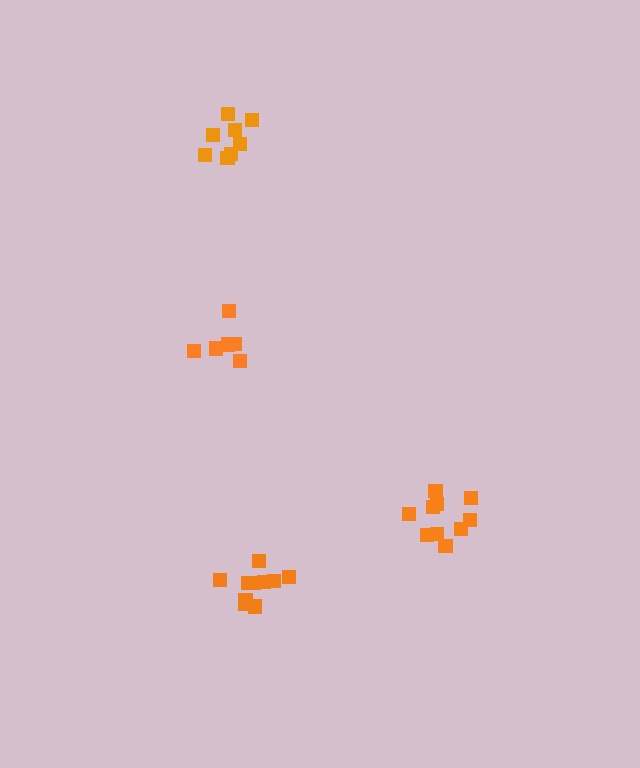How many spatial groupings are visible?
There are 4 spatial groupings.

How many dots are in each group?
Group 1: 8 dots, Group 2: 10 dots, Group 3: 6 dots, Group 4: 10 dots (34 total).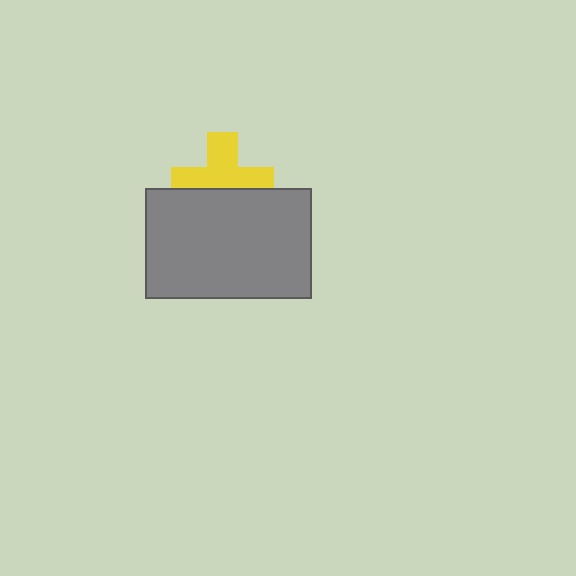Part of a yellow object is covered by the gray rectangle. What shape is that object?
It is a cross.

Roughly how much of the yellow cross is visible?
About half of it is visible (roughly 58%).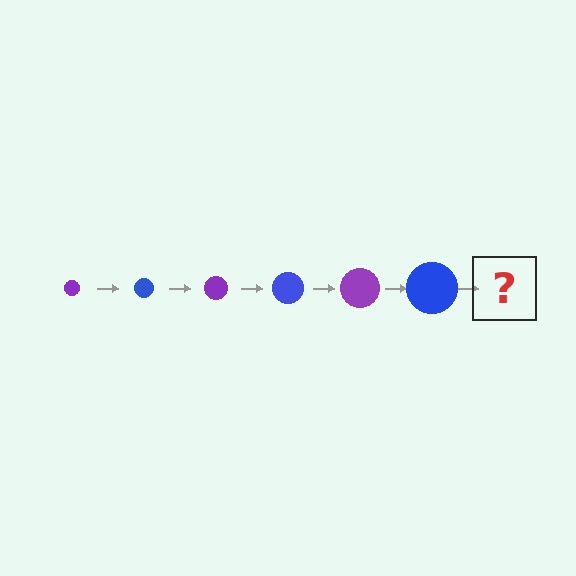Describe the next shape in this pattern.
It should be a purple circle, larger than the previous one.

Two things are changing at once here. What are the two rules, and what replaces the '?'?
The two rules are that the circle grows larger each step and the color cycles through purple and blue. The '?' should be a purple circle, larger than the previous one.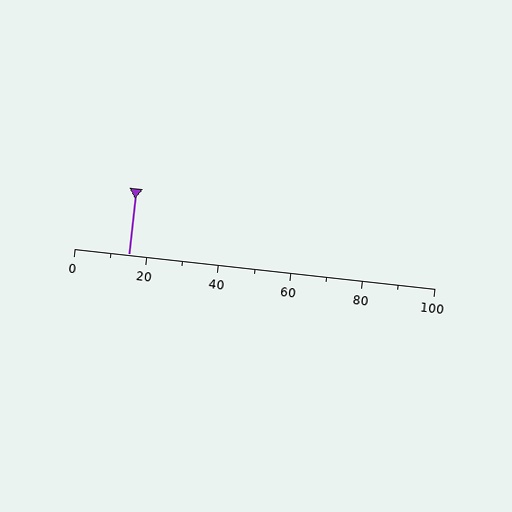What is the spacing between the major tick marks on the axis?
The major ticks are spaced 20 apart.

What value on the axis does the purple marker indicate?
The marker indicates approximately 15.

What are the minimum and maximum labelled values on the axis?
The axis runs from 0 to 100.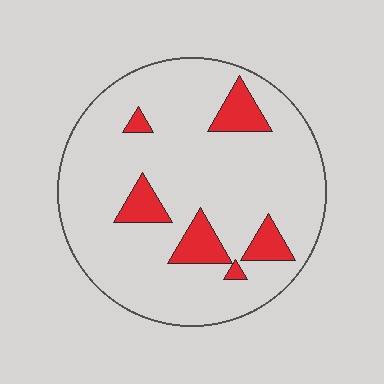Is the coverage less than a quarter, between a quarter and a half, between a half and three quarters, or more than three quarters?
Less than a quarter.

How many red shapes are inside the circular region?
6.